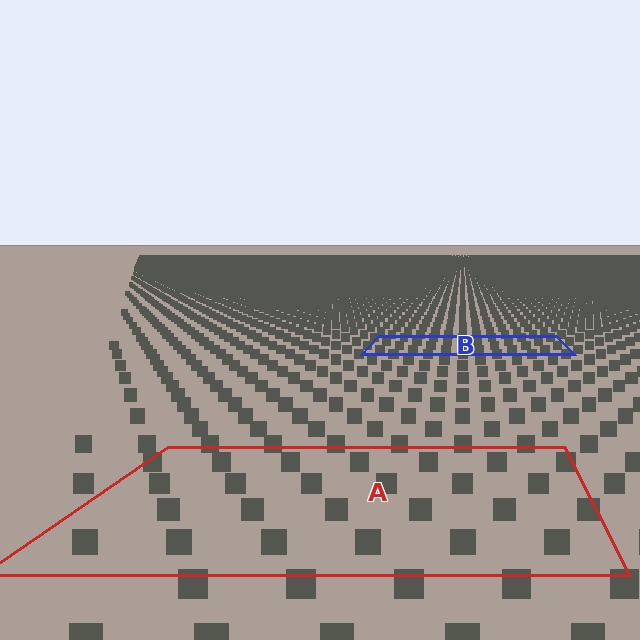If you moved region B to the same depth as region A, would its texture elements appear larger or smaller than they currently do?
They would appear larger. At a closer depth, the same texture elements are projected at a bigger on-screen size.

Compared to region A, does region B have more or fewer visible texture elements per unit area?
Region B has more texture elements per unit area — they are packed more densely because it is farther away.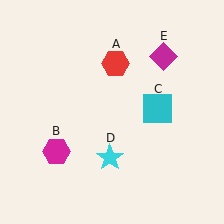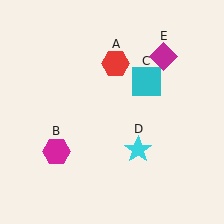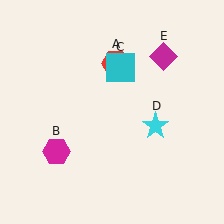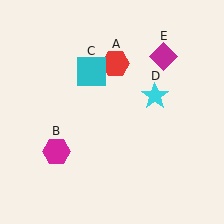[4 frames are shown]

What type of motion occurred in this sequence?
The cyan square (object C), cyan star (object D) rotated counterclockwise around the center of the scene.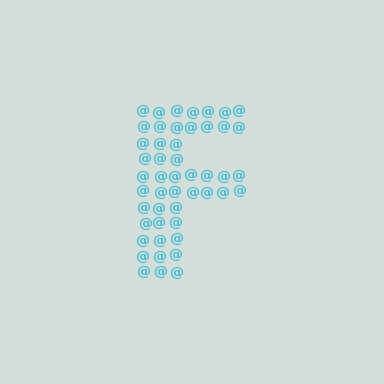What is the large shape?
The large shape is the letter F.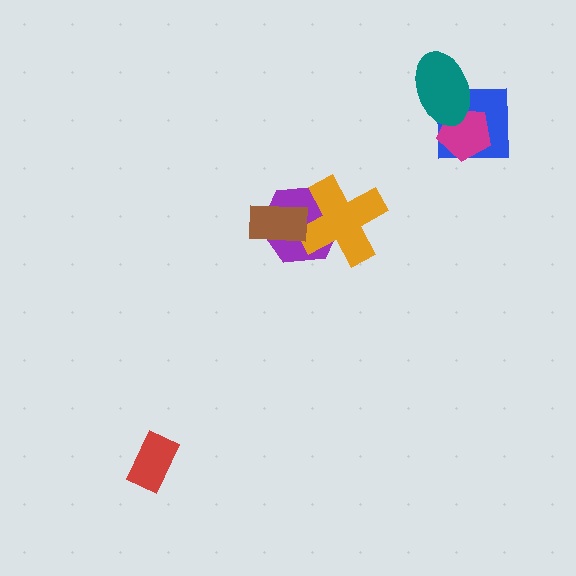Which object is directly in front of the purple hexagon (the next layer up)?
The orange cross is directly in front of the purple hexagon.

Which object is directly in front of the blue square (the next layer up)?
The magenta pentagon is directly in front of the blue square.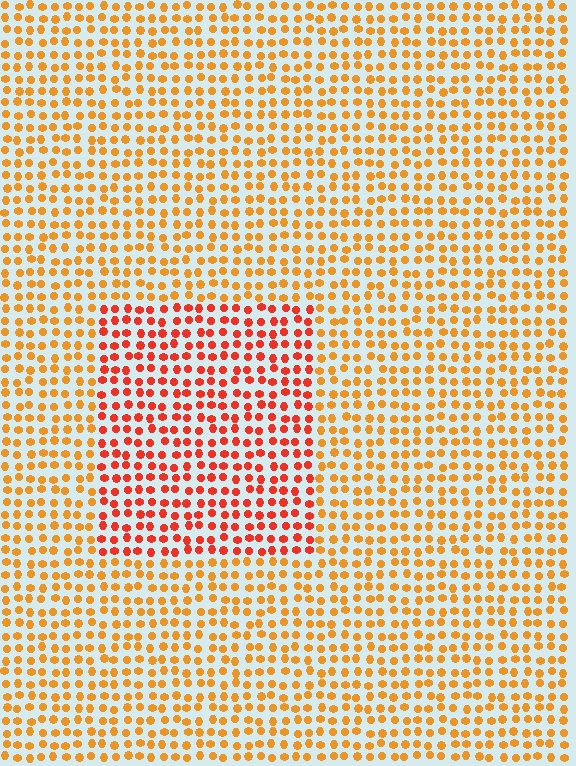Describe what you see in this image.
The image is filled with small orange elements in a uniform arrangement. A rectangle-shaped region is visible where the elements are tinted to a slightly different hue, forming a subtle color boundary.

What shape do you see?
I see a rectangle.